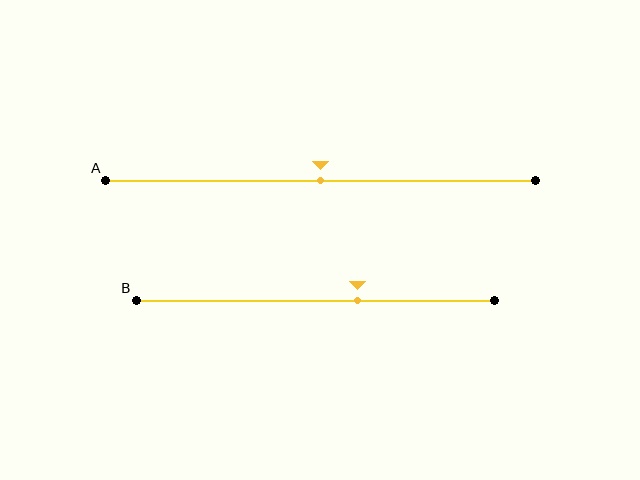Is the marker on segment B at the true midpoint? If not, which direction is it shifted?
No, the marker on segment B is shifted to the right by about 12% of the segment length.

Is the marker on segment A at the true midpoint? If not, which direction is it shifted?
Yes, the marker on segment A is at the true midpoint.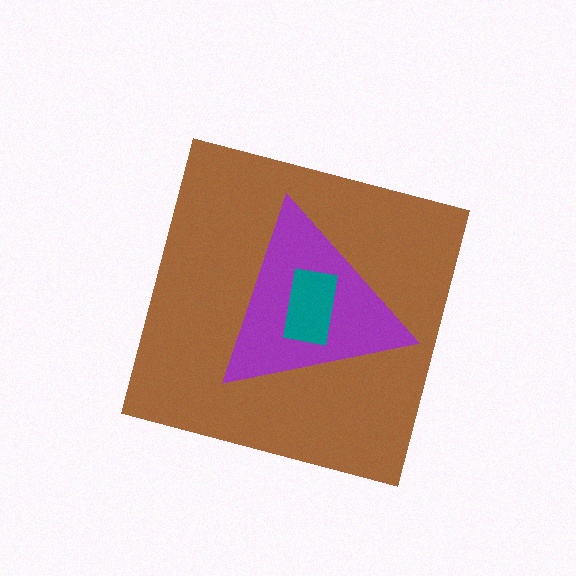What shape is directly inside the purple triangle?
The teal rectangle.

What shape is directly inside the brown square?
The purple triangle.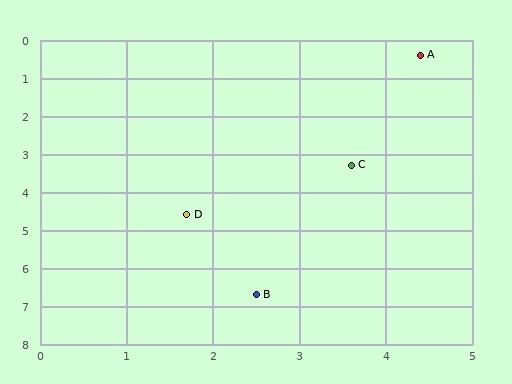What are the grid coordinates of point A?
Point A is at approximately (4.4, 0.4).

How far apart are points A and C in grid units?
Points A and C are about 3.0 grid units apart.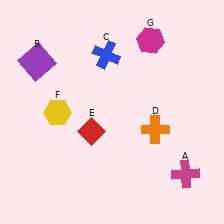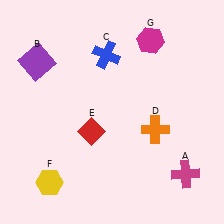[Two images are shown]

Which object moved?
The yellow hexagon (F) moved down.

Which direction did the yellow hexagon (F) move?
The yellow hexagon (F) moved down.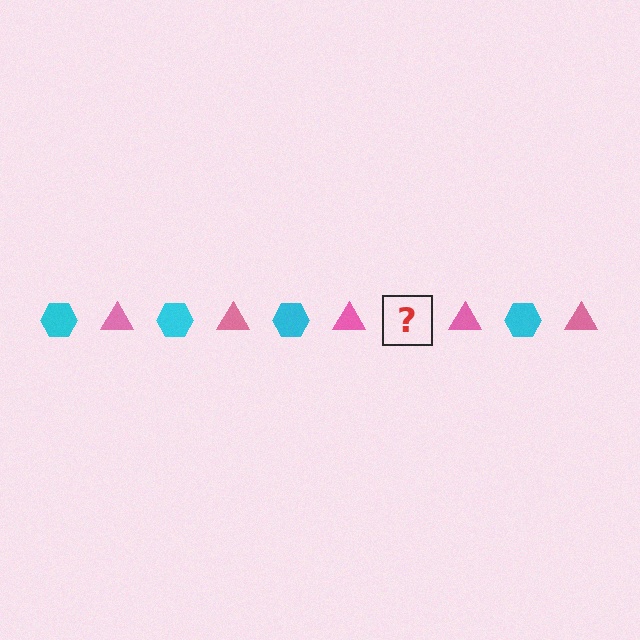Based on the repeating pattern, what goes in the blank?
The blank should be a cyan hexagon.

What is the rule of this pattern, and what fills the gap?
The rule is that the pattern alternates between cyan hexagon and pink triangle. The gap should be filled with a cyan hexagon.